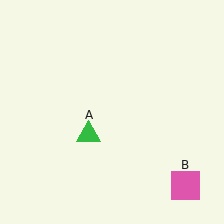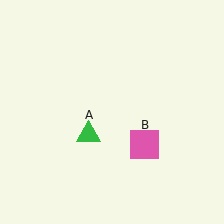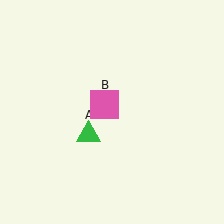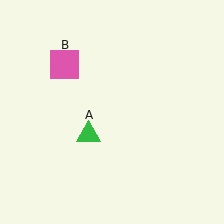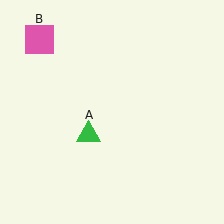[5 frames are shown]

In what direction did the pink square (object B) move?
The pink square (object B) moved up and to the left.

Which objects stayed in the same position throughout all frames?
Green triangle (object A) remained stationary.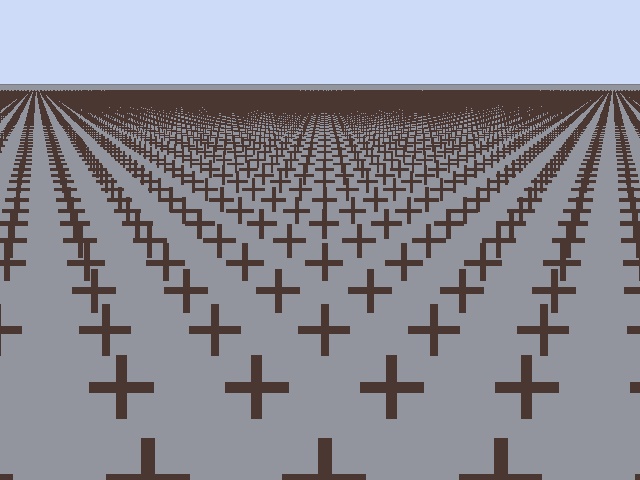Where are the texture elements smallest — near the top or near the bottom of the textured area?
Near the top.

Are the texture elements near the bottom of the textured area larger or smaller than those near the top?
Larger. Near the bottom, elements are closer to the viewer and appear at a bigger on-screen size.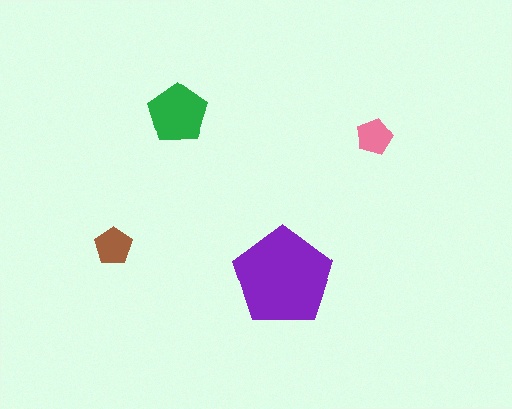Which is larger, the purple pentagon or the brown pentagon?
The purple one.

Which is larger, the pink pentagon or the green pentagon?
The green one.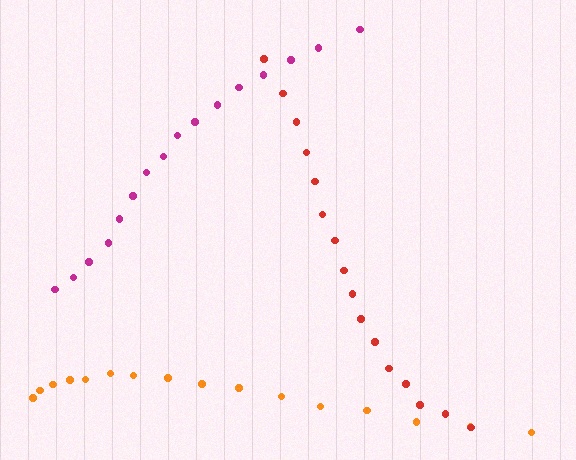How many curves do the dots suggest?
There are 3 distinct paths.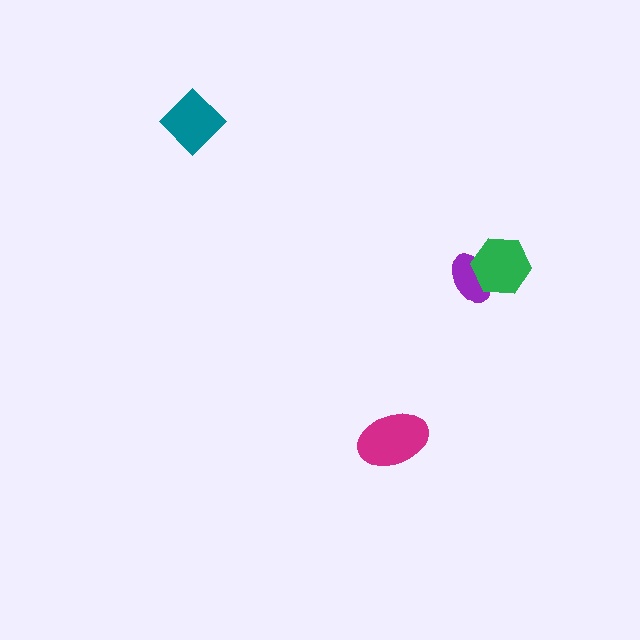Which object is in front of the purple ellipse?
The green hexagon is in front of the purple ellipse.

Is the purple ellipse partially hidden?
Yes, it is partially covered by another shape.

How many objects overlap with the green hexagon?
1 object overlaps with the green hexagon.